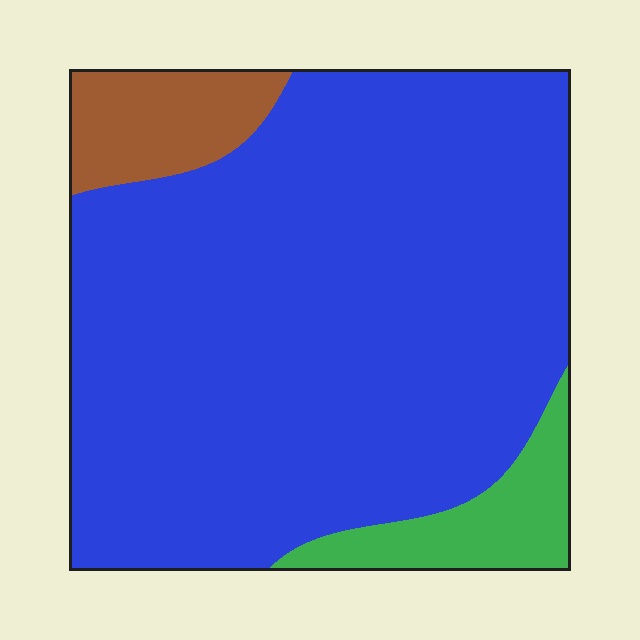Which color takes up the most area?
Blue, at roughly 85%.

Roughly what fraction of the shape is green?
Green takes up less than a sixth of the shape.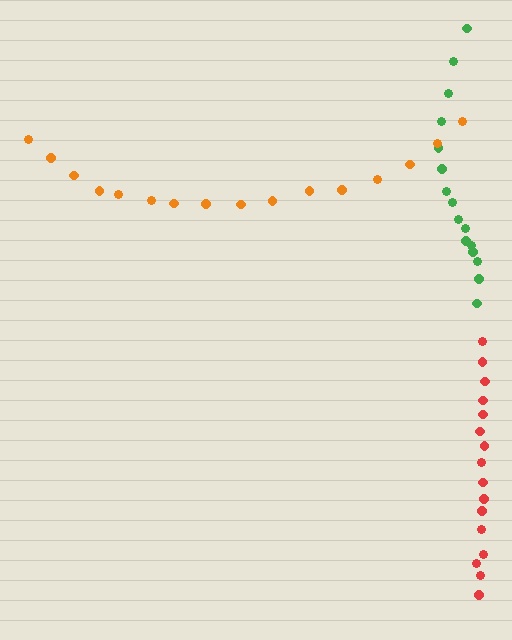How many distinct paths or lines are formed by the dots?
There are 3 distinct paths.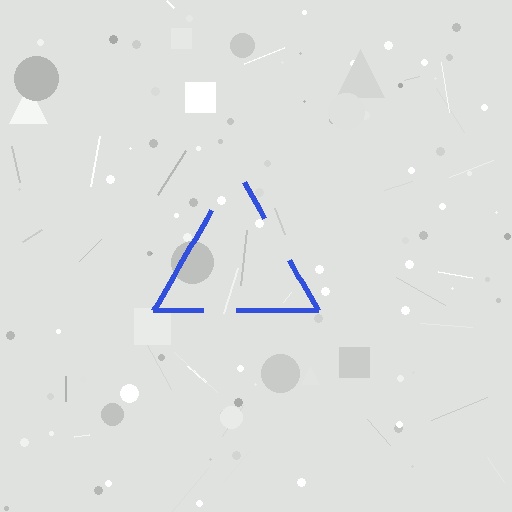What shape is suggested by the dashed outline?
The dashed outline suggests a triangle.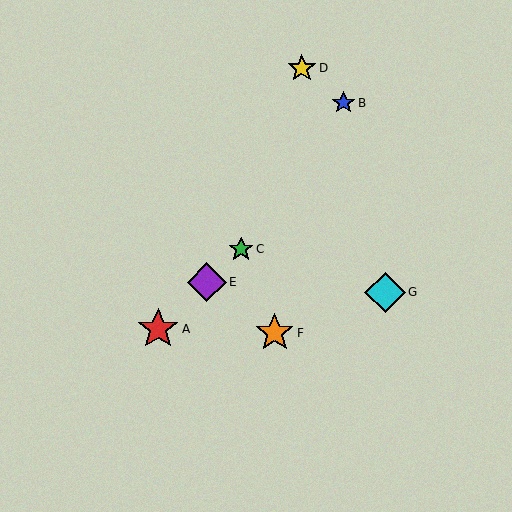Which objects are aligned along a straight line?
Objects A, C, E are aligned along a straight line.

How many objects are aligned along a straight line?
3 objects (A, C, E) are aligned along a straight line.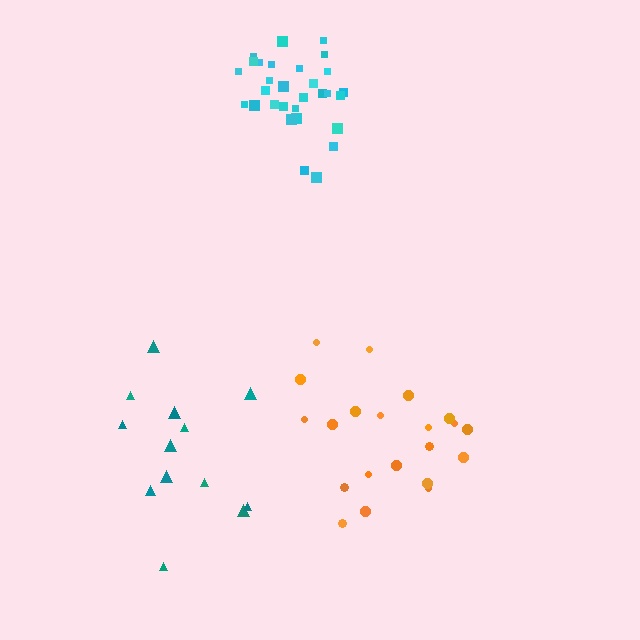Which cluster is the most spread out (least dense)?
Teal.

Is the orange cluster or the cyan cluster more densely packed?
Cyan.